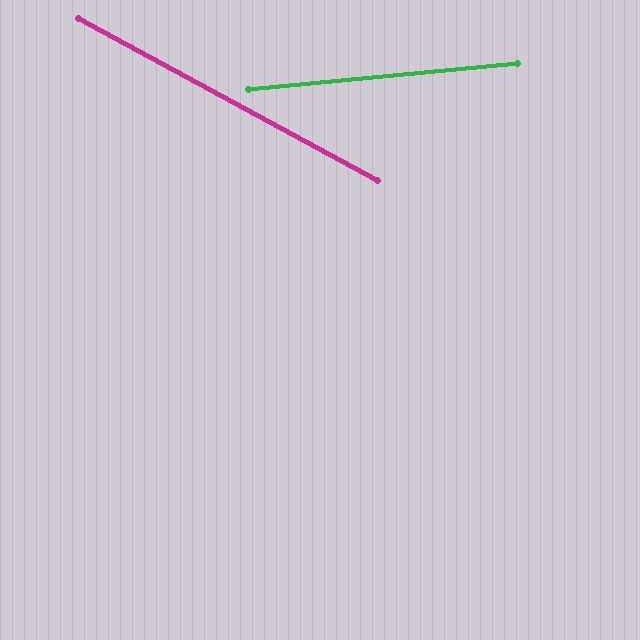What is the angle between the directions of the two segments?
Approximately 34 degrees.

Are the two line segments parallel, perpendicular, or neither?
Neither parallel nor perpendicular — they differ by about 34°.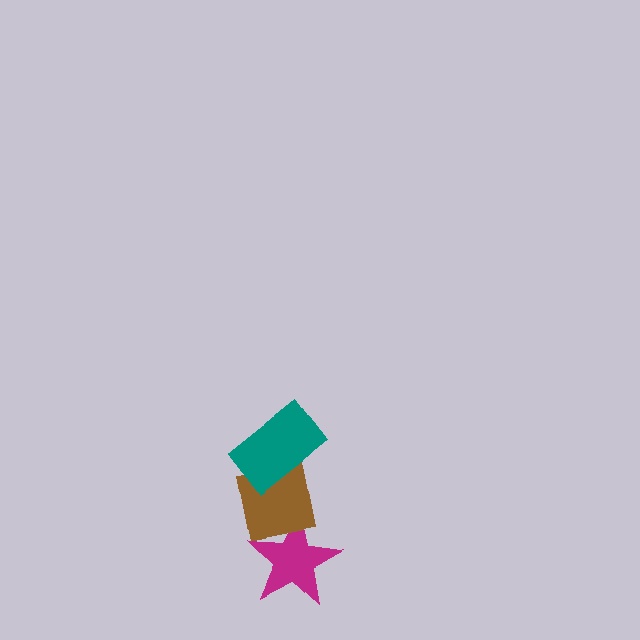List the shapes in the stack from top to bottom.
From top to bottom: the teal rectangle, the brown square, the magenta star.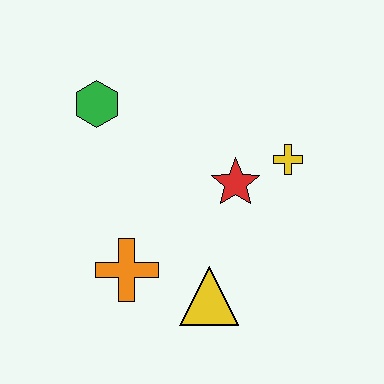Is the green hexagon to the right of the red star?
No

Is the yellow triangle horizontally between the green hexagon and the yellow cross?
Yes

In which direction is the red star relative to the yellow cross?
The red star is to the left of the yellow cross.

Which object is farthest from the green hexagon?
The yellow triangle is farthest from the green hexagon.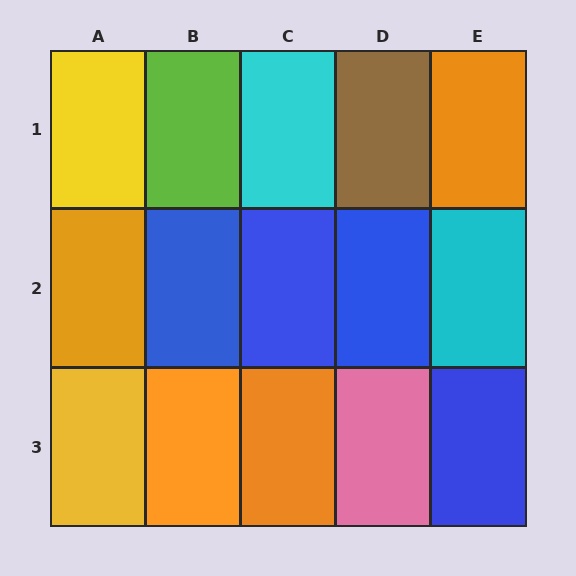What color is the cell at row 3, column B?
Orange.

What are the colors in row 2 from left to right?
Orange, blue, blue, blue, cyan.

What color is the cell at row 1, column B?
Lime.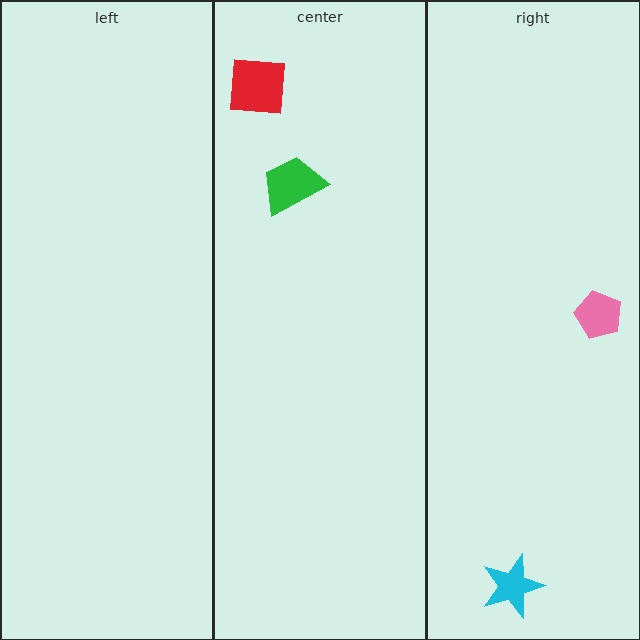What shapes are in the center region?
The red square, the green trapezoid.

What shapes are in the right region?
The pink pentagon, the cyan star.